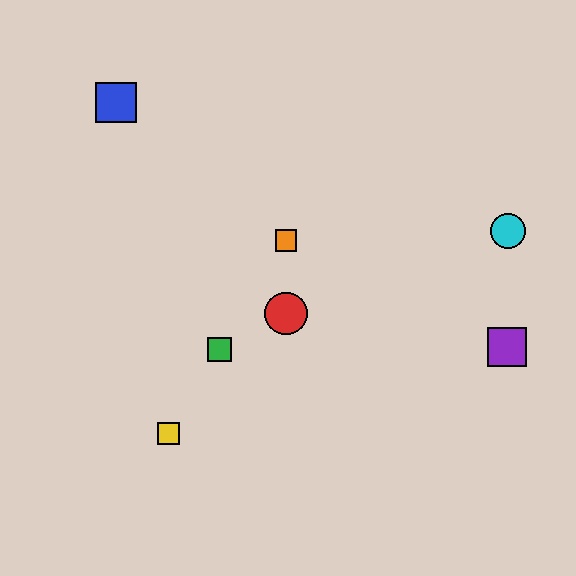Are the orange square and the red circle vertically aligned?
Yes, both are at x≈286.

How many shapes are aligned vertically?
2 shapes (the red circle, the orange square) are aligned vertically.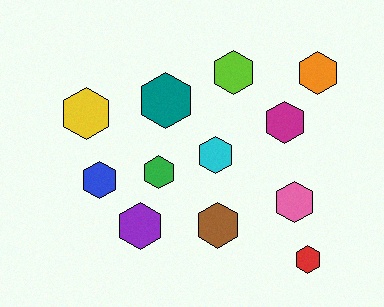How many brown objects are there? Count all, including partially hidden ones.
There is 1 brown object.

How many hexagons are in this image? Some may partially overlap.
There are 12 hexagons.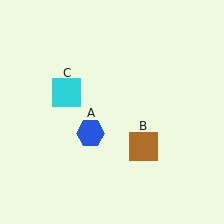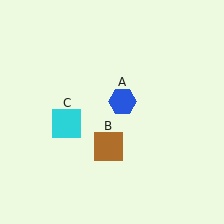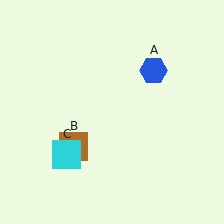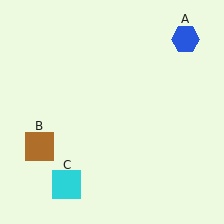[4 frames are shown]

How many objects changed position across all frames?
3 objects changed position: blue hexagon (object A), brown square (object B), cyan square (object C).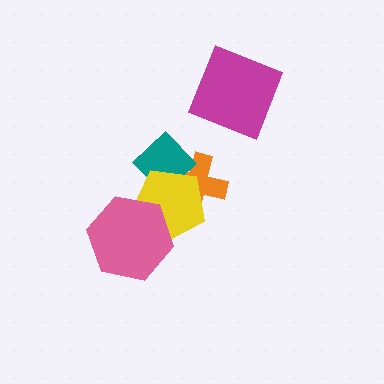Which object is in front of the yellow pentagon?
The pink hexagon is in front of the yellow pentagon.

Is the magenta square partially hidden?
No, no other shape covers it.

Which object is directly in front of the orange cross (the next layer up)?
The teal diamond is directly in front of the orange cross.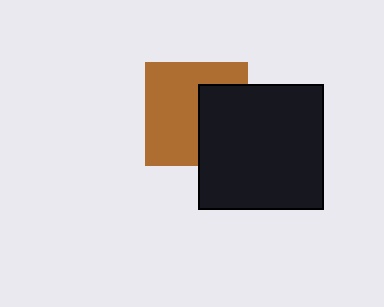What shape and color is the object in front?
The object in front is a black square.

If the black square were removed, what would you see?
You would see the complete brown square.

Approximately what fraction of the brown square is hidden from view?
Roughly 39% of the brown square is hidden behind the black square.